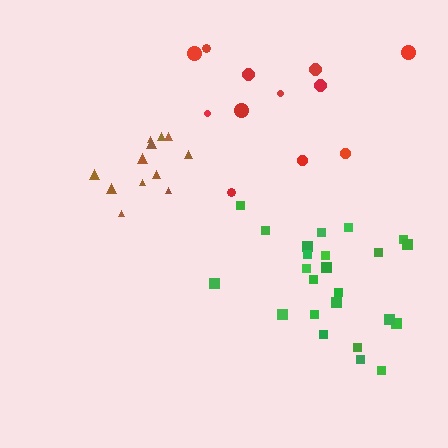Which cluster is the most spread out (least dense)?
Red.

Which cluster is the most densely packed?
Brown.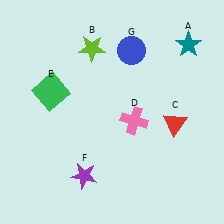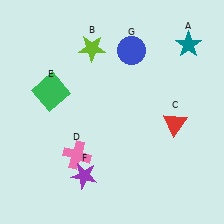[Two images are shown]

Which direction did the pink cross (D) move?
The pink cross (D) moved left.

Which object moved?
The pink cross (D) moved left.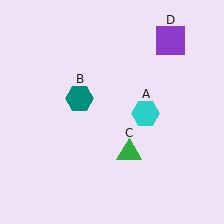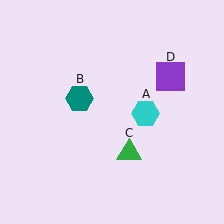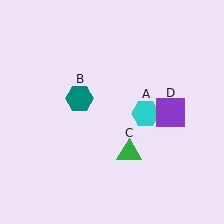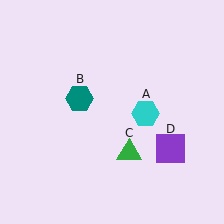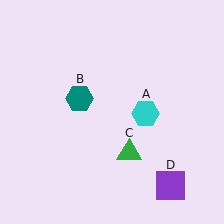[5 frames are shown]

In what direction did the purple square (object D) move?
The purple square (object D) moved down.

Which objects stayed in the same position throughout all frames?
Cyan hexagon (object A) and teal hexagon (object B) and green triangle (object C) remained stationary.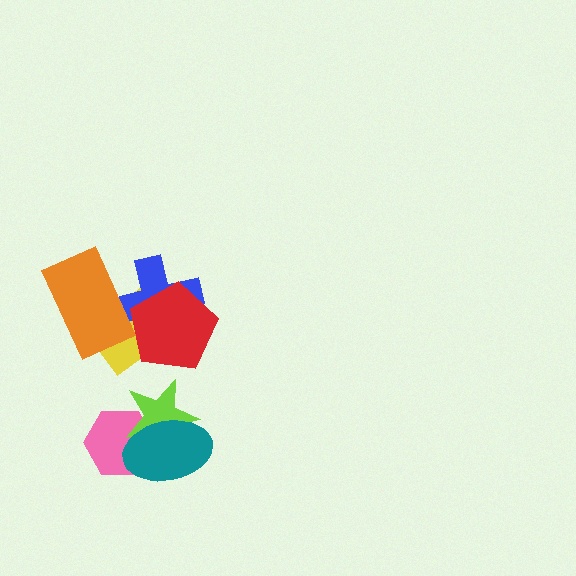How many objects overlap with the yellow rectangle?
3 objects overlap with the yellow rectangle.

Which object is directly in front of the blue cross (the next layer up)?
The red pentagon is directly in front of the blue cross.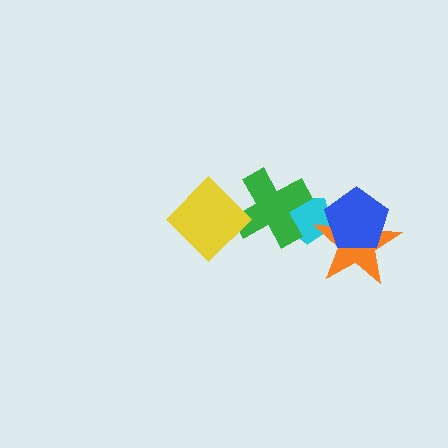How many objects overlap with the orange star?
2 objects overlap with the orange star.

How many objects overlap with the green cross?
2 objects overlap with the green cross.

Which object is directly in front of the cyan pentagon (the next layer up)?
The orange star is directly in front of the cyan pentagon.